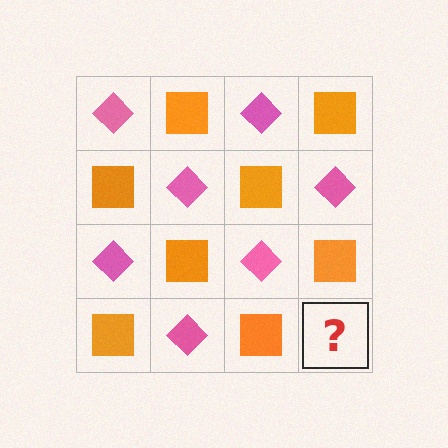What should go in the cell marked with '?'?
The missing cell should contain a pink diamond.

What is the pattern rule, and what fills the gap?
The rule is that it alternates pink diamond and orange square in a checkerboard pattern. The gap should be filled with a pink diamond.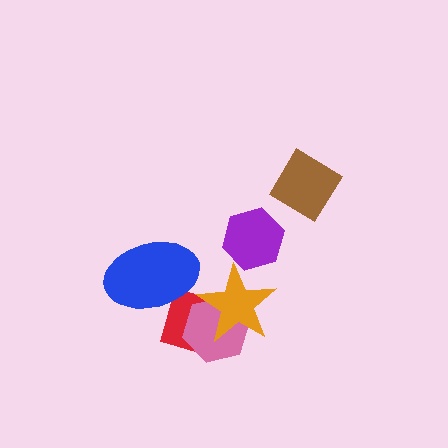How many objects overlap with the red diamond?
3 objects overlap with the red diamond.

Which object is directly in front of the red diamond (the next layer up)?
The pink hexagon is directly in front of the red diamond.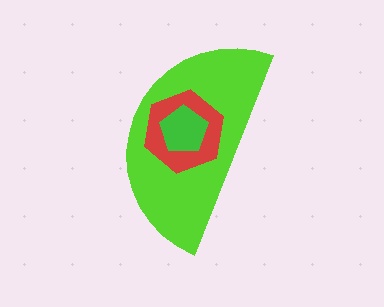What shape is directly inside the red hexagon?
The green pentagon.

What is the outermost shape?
The lime semicircle.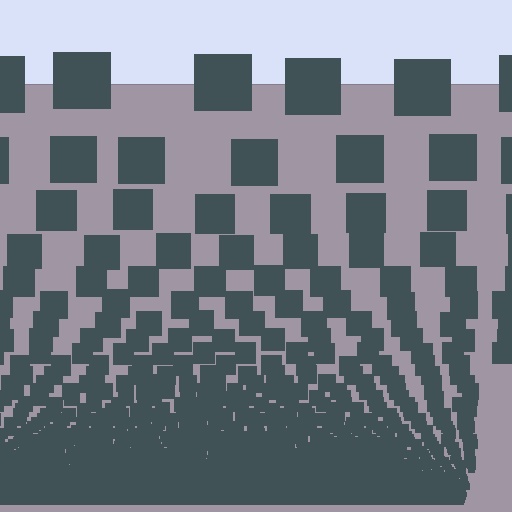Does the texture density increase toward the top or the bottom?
Density increases toward the bottom.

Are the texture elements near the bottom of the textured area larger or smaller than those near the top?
Smaller. The gradient is inverted — elements near the bottom are smaller and denser.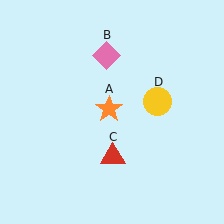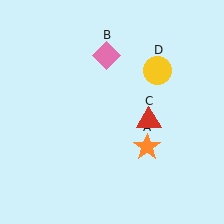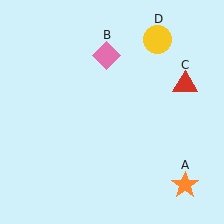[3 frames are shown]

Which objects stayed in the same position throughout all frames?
Pink diamond (object B) remained stationary.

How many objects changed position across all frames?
3 objects changed position: orange star (object A), red triangle (object C), yellow circle (object D).